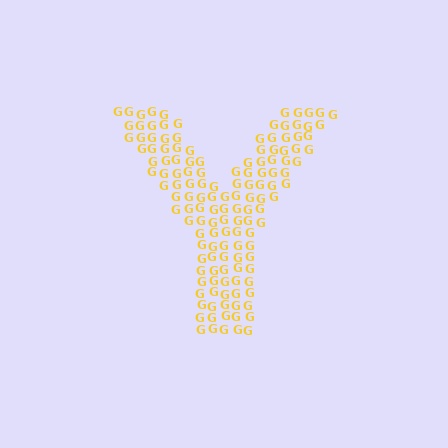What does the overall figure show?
The overall figure shows the letter Y.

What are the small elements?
The small elements are letter G's.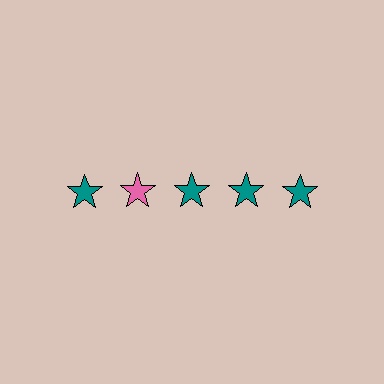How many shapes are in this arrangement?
There are 5 shapes arranged in a grid pattern.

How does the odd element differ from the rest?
It has a different color: pink instead of teal.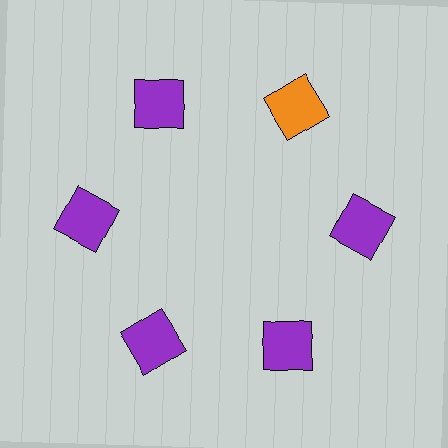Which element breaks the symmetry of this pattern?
The orange square at roughly the 1 o'clock position breaks the symmetry. All other shapes are purple squares.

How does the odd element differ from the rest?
It has a different color: orange instead of purple.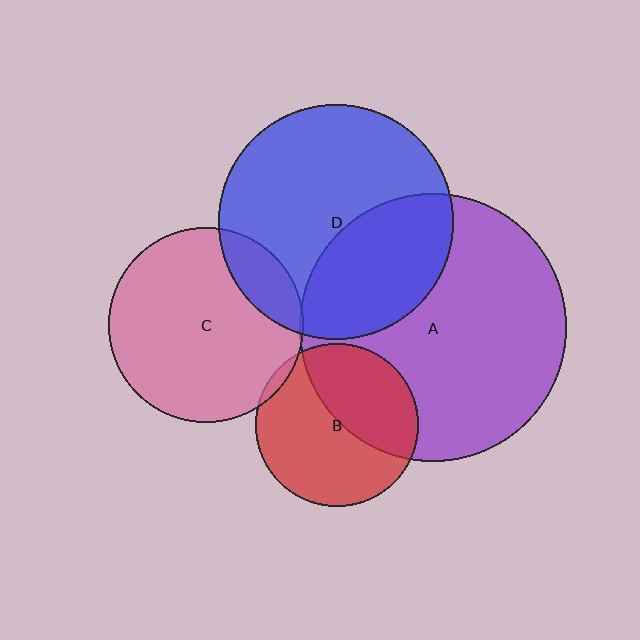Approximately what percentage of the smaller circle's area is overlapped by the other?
Approximately 35%.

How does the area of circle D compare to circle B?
Approximately 2.1 times.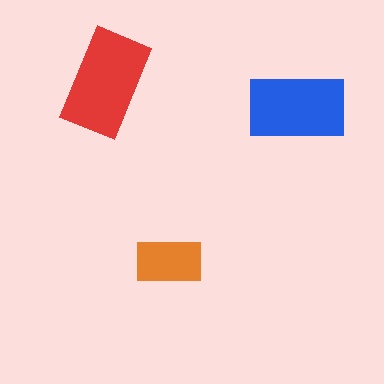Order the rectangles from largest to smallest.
the red one, the blue one, the orange one.